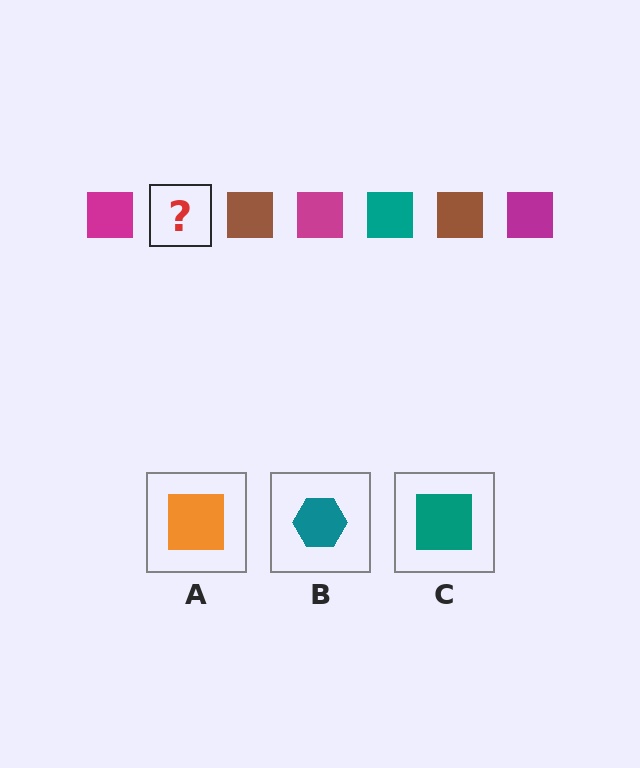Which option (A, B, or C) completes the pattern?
C.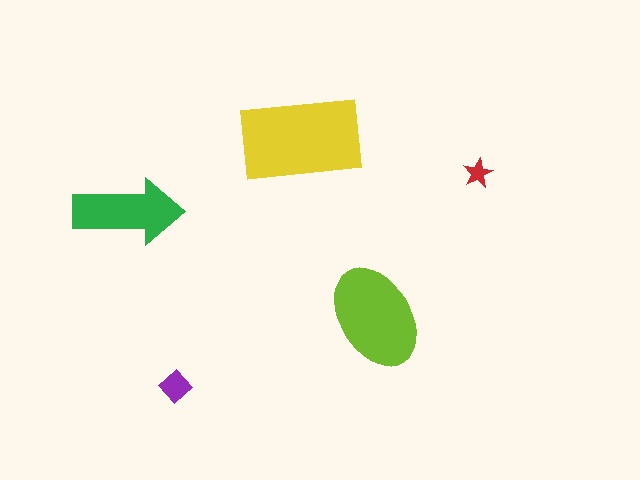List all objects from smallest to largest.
The red star, the purple diamond, the green arrow, the lime ellipse, the yellow rectangle.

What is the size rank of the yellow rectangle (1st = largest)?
1st.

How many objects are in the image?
There are 5 objects in the image.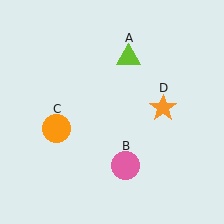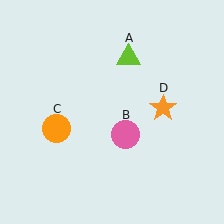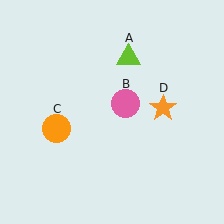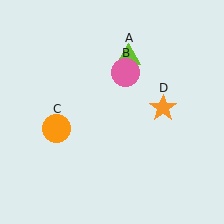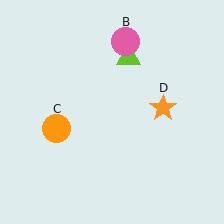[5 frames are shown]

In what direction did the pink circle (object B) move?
The pink circle (object B) moved up.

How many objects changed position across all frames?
1 object changed position: pink circle (object B).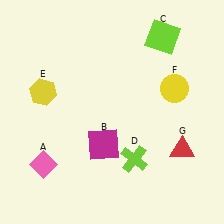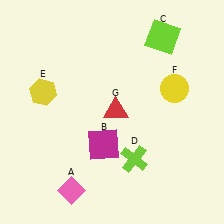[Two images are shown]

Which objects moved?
The objects that moved are: the pink diamond (A), the red triangle (G).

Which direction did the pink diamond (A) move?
The pink diamond (A) moved right.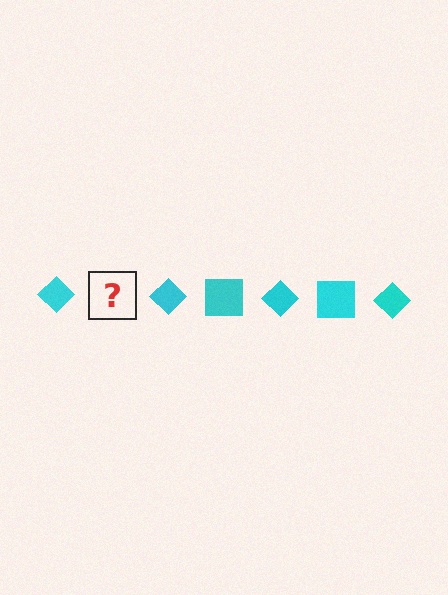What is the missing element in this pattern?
The missing element is a cyan square.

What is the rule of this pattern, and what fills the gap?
The rule is that the pattern cycles through diamond, square shapes in cyan. The gap should be filled with a cyan square.